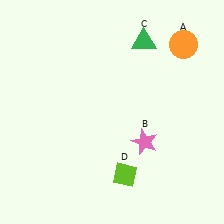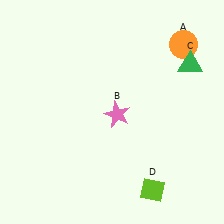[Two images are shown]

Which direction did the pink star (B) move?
The pink star (B) moved up.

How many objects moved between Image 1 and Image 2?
3 objects moved between the two images.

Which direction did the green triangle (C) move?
The green triangle (C) moved right.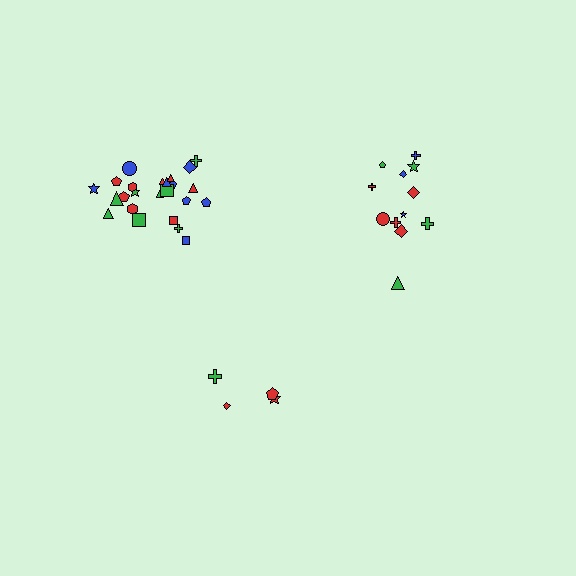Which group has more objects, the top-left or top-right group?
The top-left group.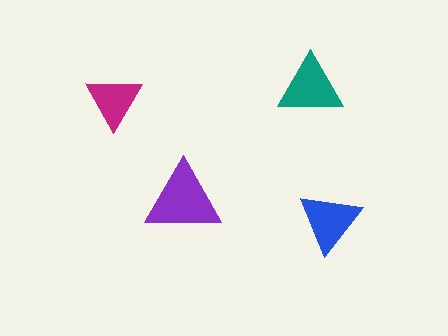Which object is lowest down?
The blue triangle is bottommost.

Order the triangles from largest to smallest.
the purple one, the teal one, the blue one, the magenta one.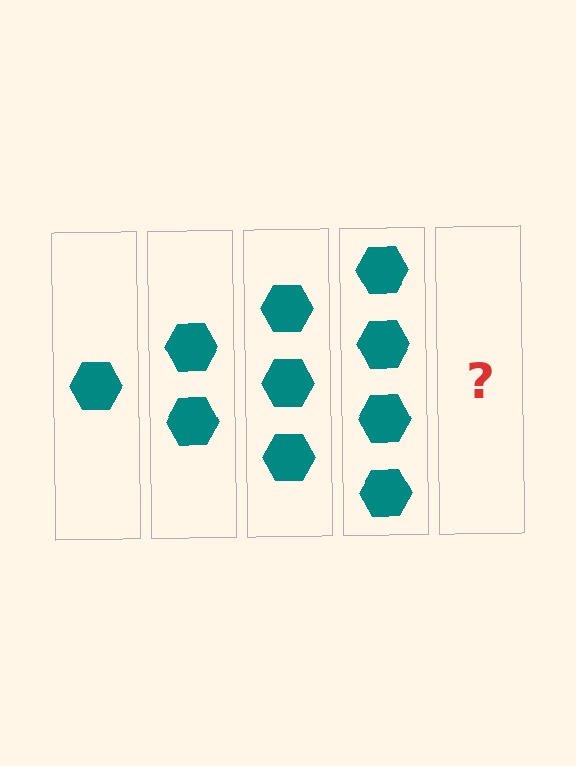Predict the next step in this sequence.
The next step is 5 hexagons.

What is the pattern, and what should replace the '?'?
The pattern is that each step adds one more hexagon. The '?' should be 5 hexagons.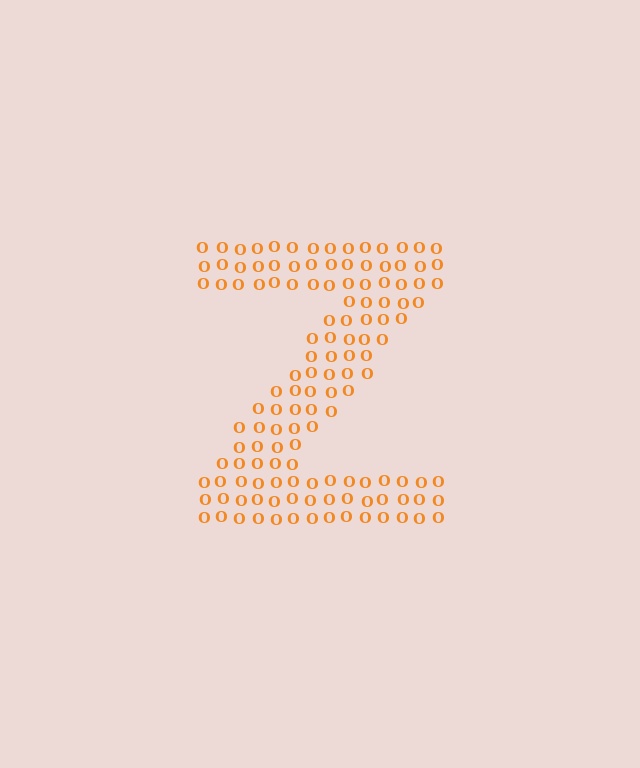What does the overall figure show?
The overall figure shows the letter Z.